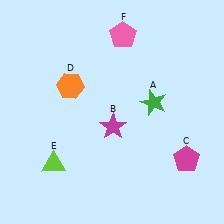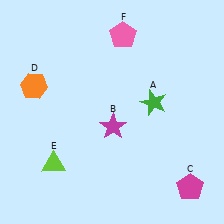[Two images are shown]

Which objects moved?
The objects that moved are: the magenta pentagon (C), the orange hexagon (D).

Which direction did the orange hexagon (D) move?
The orange hexagon (D) moved left.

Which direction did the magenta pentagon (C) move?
The magenta pentagon (C) moved down.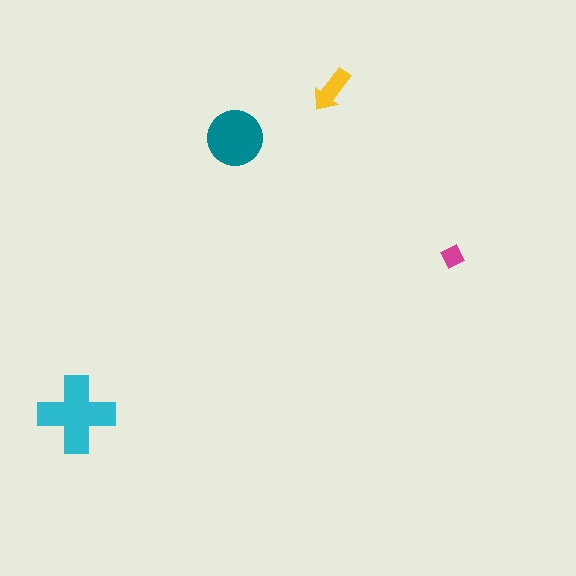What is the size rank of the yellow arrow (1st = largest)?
3rd.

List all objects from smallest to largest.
The magenta diamond, the yellow arrow, the teal circle, the cyan cross.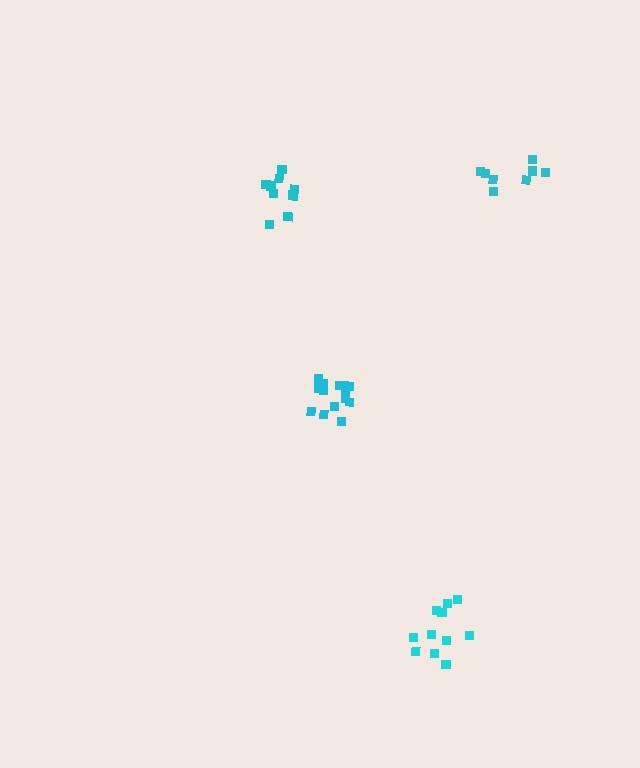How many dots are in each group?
Group 1: 8 dots, Group 2: 11 dots, Group 3: 9 dots, Group 4: 13 dots (41 total).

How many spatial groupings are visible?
There are 4 spatial groupings.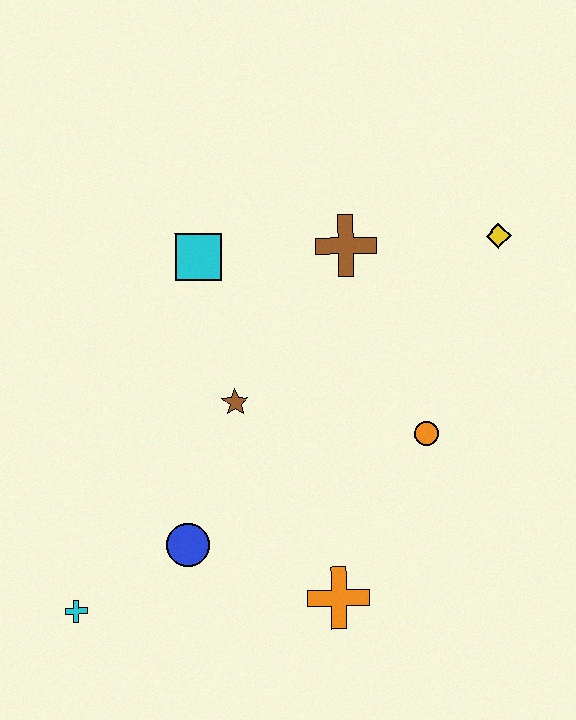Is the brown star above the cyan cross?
Yes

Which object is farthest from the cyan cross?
The yellow diamond is farthest from the cyan cross.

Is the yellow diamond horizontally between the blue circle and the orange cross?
No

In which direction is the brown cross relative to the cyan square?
The brown cross is to the right of the cyan square.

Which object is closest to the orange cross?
The blue circle is closest to the orange cross.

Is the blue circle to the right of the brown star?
No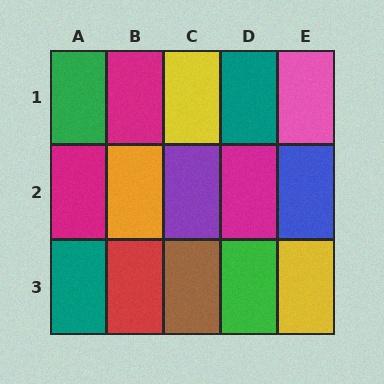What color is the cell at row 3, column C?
Brown.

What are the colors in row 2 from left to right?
Magenta, orange, purple, magenta, blue.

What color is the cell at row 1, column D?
Teal.